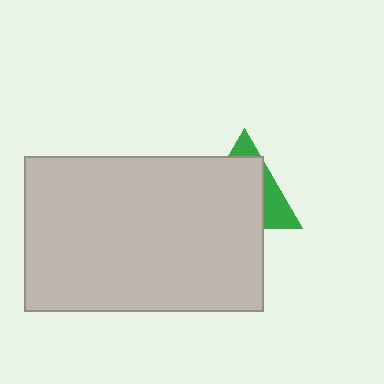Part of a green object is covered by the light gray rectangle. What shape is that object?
It is a triangle.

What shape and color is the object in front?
The object in front is a light gray rectangle.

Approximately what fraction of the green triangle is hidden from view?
Roughly 70% of the green triangle is hidden behind the light gray rectangle.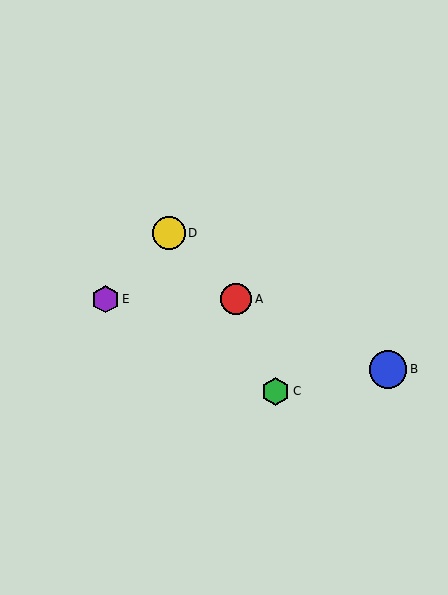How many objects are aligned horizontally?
2 objects (A, E) are aligned horizontally.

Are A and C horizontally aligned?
No, A is at y≈299 and C is at y≈391.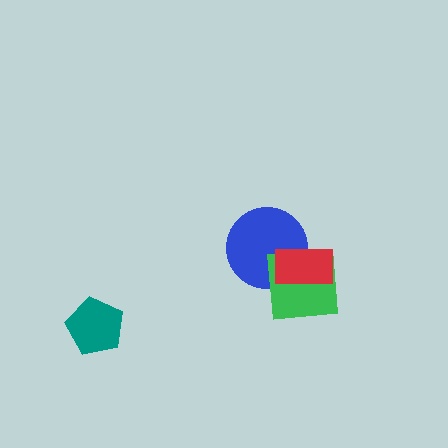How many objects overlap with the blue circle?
2 objects overlap with the blue circle.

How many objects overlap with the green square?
2 objects overlap with the green square.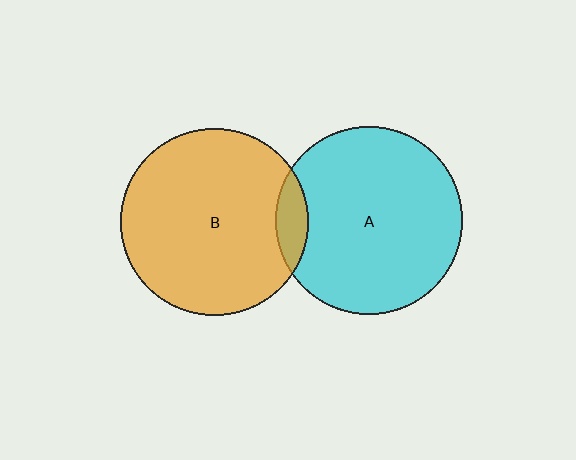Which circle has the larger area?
Circle A (cyan).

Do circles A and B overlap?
Yes.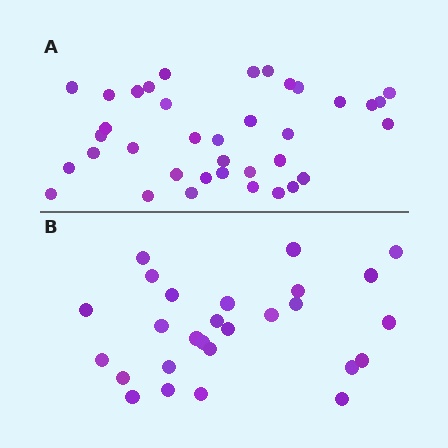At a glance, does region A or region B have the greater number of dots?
Region A (the top region) has more dots.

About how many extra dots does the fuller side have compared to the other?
Region A has roughly 10 or so more dots than region B.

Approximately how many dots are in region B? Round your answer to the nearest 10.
About 30 dots. (The exact count is 27, which rounds to 30.)